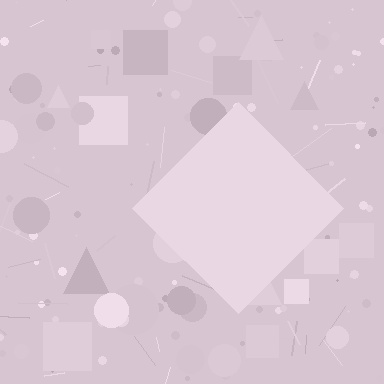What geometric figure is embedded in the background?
A diamond is embedded in the background.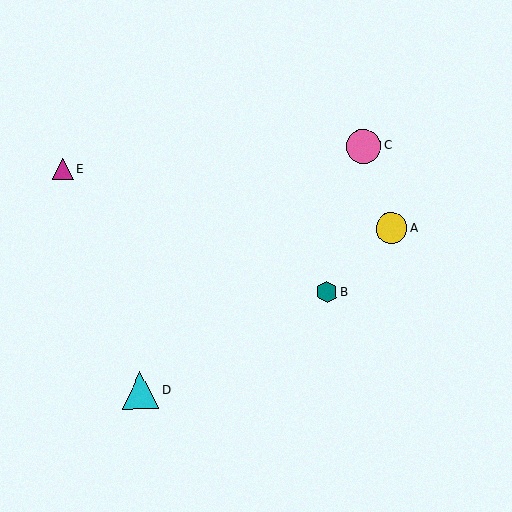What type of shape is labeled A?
Shape A is a yellow circle.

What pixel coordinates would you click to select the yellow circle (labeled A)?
Click at (391, 228) to select the yellow circle A.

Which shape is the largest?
The cyan triangle (labeled D) is the largest.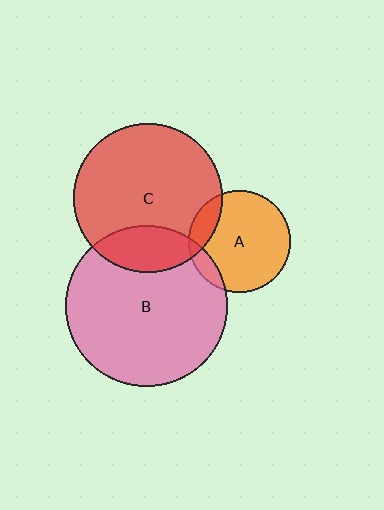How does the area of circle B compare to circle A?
Approximately 2.5 times.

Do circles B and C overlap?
Yes.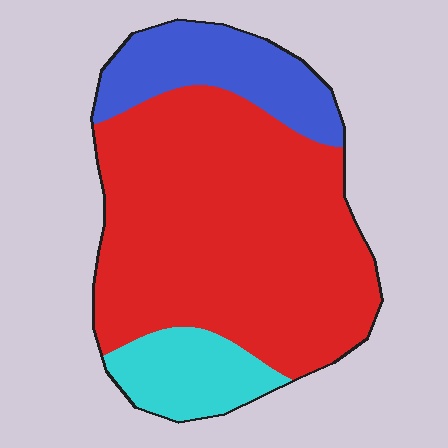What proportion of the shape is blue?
Blue covers about 20% of the shape.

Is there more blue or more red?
Red.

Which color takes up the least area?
Cyan, at roughly 15%.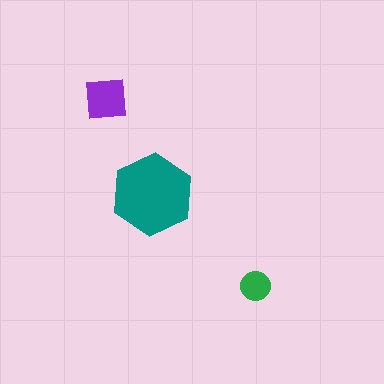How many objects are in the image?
There are 3 objects in the image.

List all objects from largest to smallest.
The teal hexagon, the purple square, the green circle.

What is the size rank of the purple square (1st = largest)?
2nd.